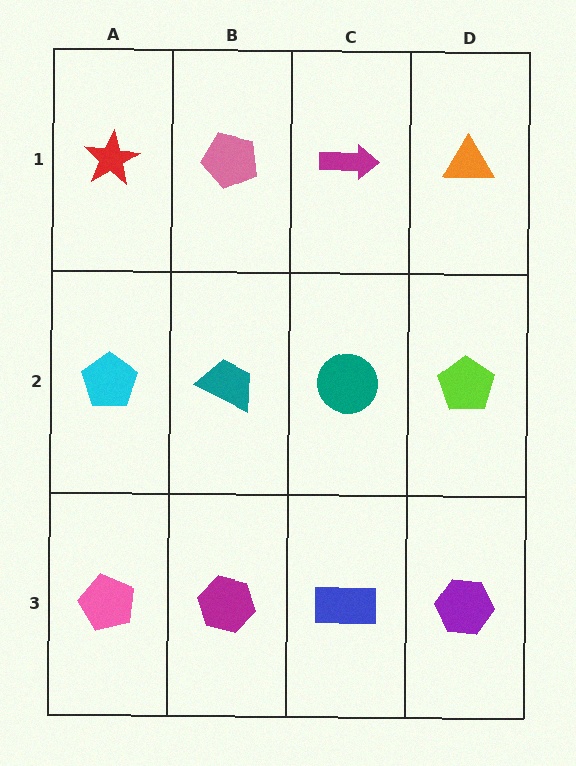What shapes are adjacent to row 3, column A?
A cyan pentagon (row 2, column A), a magenta hexagon (row 3, column B).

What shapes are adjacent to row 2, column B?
A pink pentagon (row 1, column B), a magenta hexagon (row 3, column B), a cyan pentagon (row 2, column A), a teal circle (row 2, column C).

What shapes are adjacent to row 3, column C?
A teal circle (row 2, column C), a magenta hexagon (row 3, column B), a purple hexagon (row 3, column D).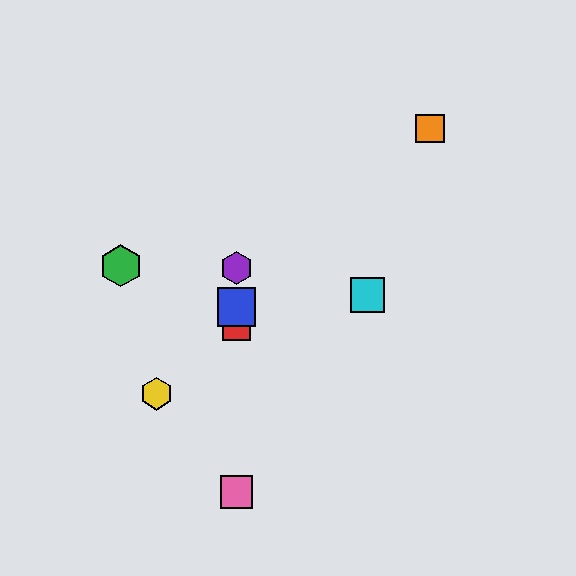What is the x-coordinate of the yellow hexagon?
The yellow hexagon is at x≈156.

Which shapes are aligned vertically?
The red square, the blue square, the purple hexagon, the pink square are aligned vertically.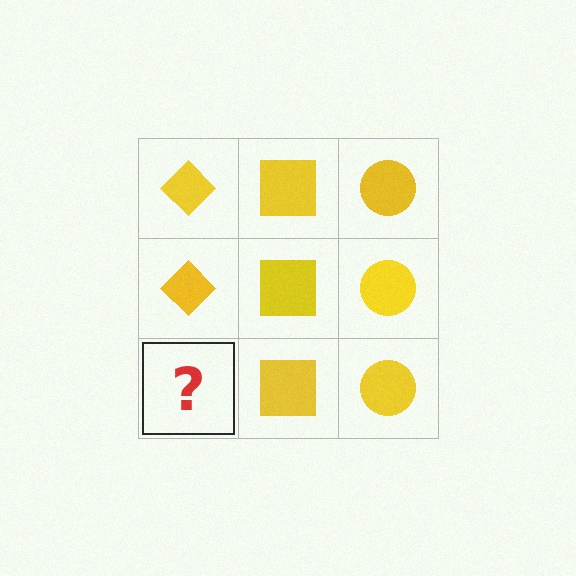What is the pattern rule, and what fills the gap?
The rule is that each column has a consistent shape. The gap should be filled with a yellow diamond.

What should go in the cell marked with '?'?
The missing cell should contain a yellow diamond.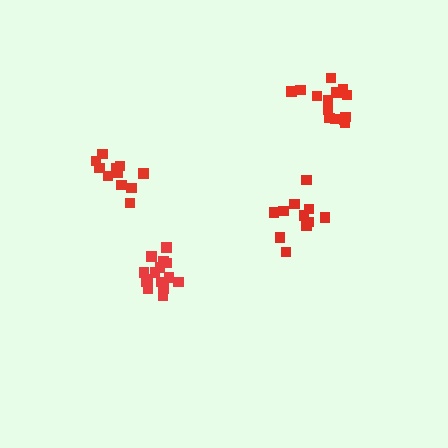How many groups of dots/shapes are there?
There are 4 groups.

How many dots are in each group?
Group 1: 11 dots, Group 2: 15 dots, Group 3: 11 dots, Group 4: 14 dots (51 total).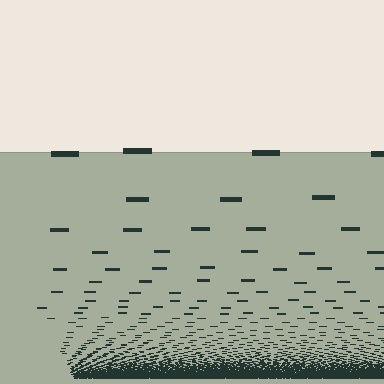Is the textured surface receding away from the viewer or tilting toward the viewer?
The surface appears to tilt toward the viewer. Texture elements get larger and sparser toward the top.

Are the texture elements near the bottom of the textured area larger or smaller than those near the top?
Smaller. The gradient is inverted — elements near the bottom are smaller and denser.